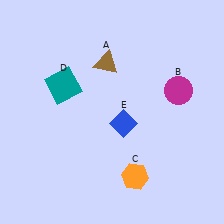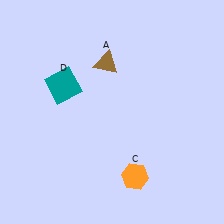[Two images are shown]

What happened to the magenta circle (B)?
The magenta circle (B) was removed in Image 2. It was in the top-right area of Image 1.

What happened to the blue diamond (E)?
The blue diamond (E) was removed in Image 2. It was in the bottom-right area of Image 1.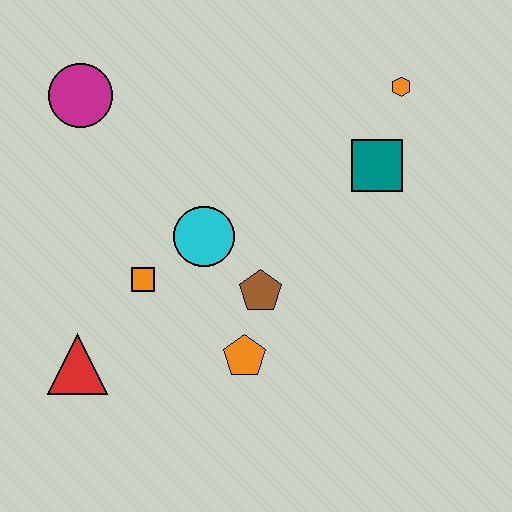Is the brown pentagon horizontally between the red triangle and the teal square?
Yes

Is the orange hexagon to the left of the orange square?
No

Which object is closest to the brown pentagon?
The orange pentagon is closest to the brown pentagon.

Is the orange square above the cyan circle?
No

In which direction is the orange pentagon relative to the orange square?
The orange pentagon is to the right of the orange square.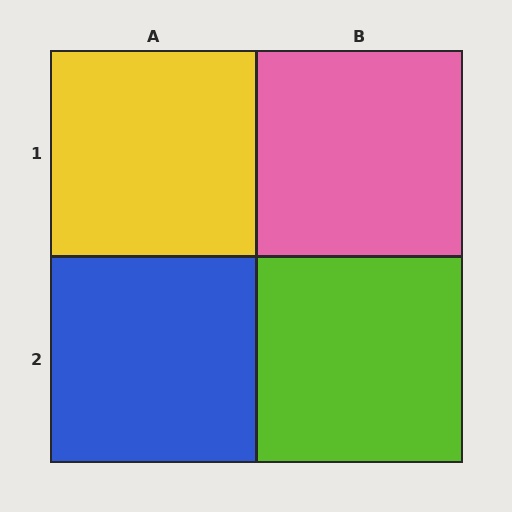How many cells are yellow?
1 cell is yellow.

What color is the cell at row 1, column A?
Yellow.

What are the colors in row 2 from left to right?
Blue, lime.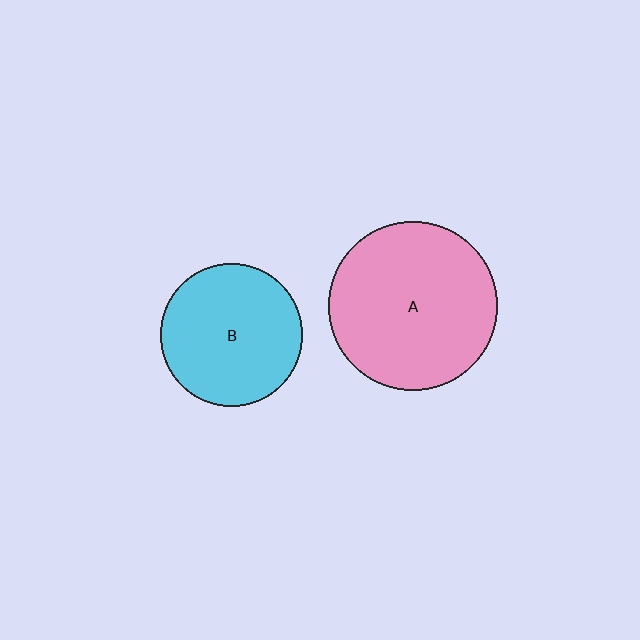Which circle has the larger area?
Circle A (pink).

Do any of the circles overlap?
No, none of the circles overlap.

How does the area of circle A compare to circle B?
Approximately 1.4 times.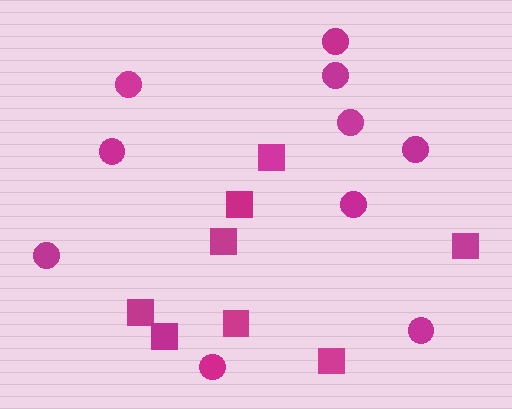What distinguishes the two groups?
There are 2 groups: one group of squares (8) and one group of circles (10).